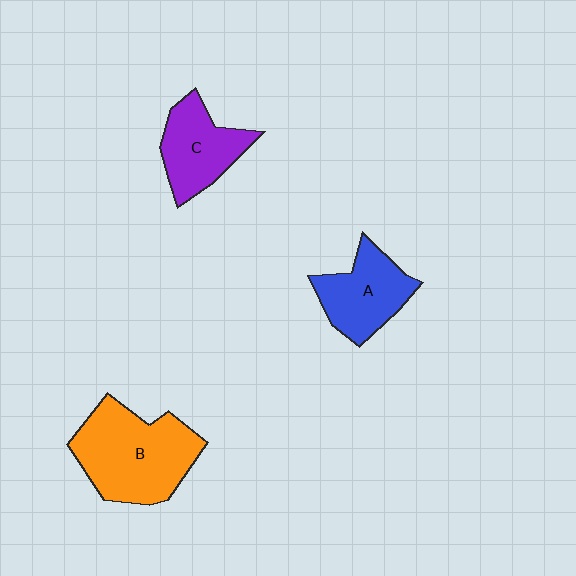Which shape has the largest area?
Shape B (orange).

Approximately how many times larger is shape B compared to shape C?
Approximately 1.6 times.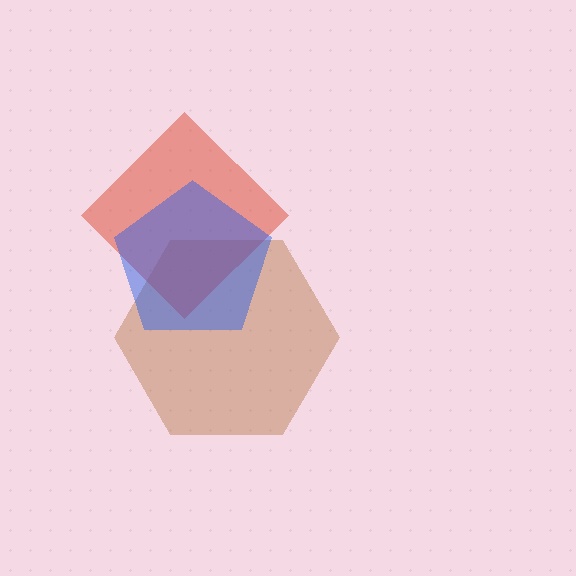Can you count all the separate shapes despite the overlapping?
Yes, there are 3 separate shapes.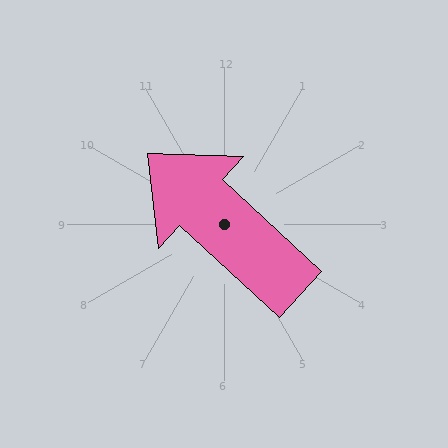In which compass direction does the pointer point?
Northwest.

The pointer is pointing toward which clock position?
Roughly 10 o'clock.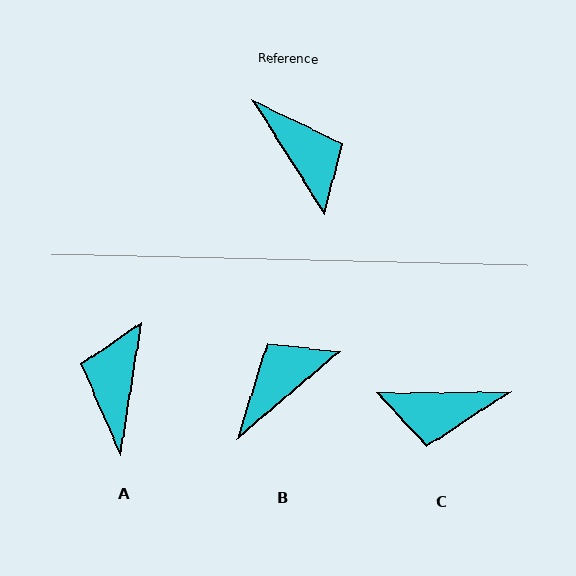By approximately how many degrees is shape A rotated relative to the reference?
Approximately 139 degrees counter-clockwise.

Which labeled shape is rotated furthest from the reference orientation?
A, about 139 degrees away.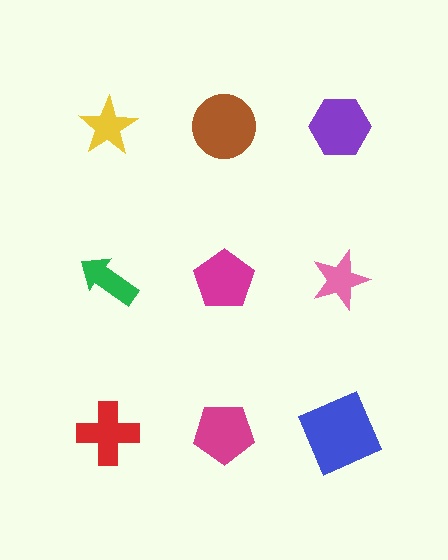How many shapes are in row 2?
3 shapes.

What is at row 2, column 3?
A pink star.